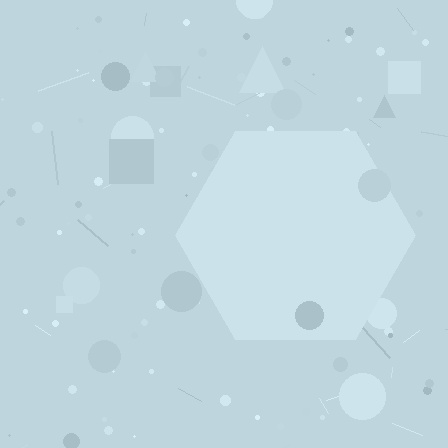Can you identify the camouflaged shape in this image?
The camouflaged shape is a hexagon.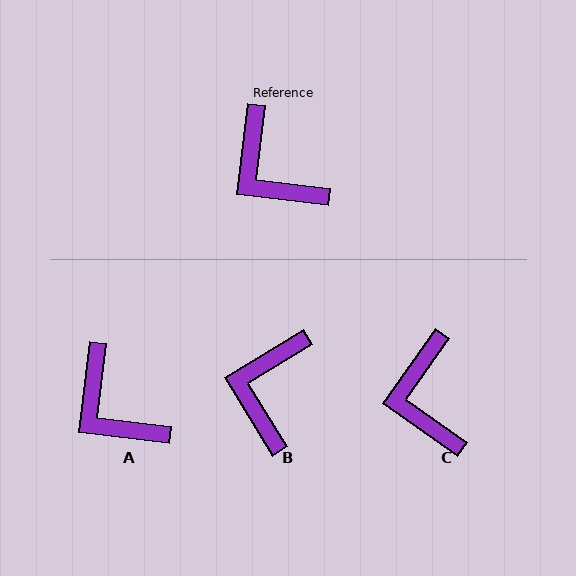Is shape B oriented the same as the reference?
No, it is off by about 52 degrees.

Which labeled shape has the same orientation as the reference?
A.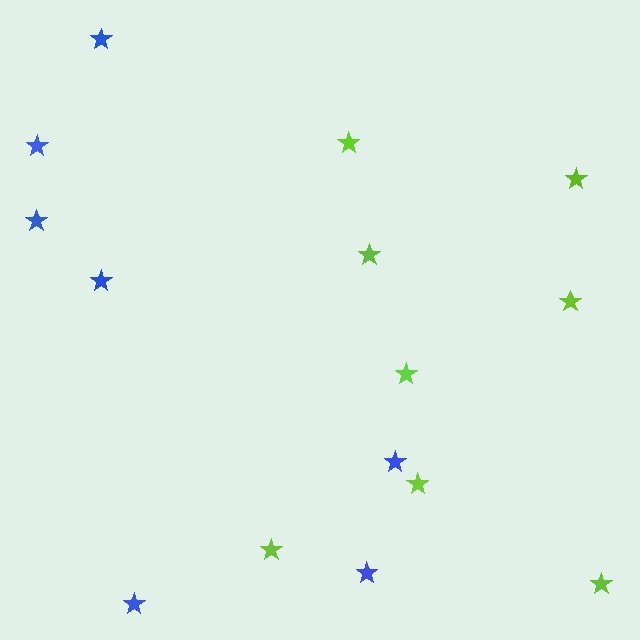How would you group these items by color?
There are 2 groups: one group of blue stars (7) and one group of lime stars (8).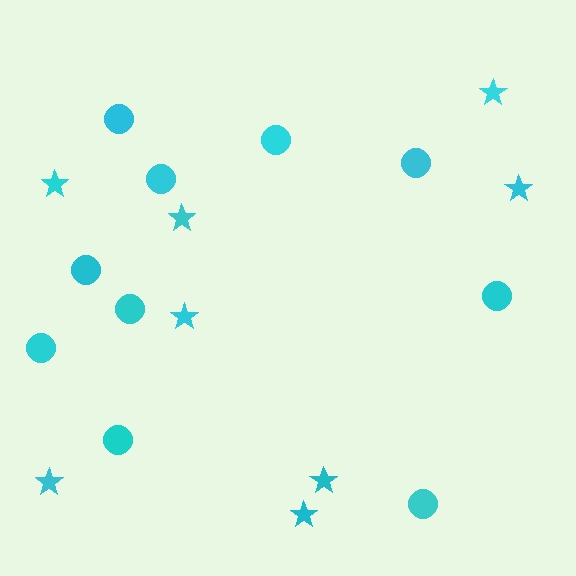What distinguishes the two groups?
There are 2 groups: one group of circles (10) and one group of stars (8).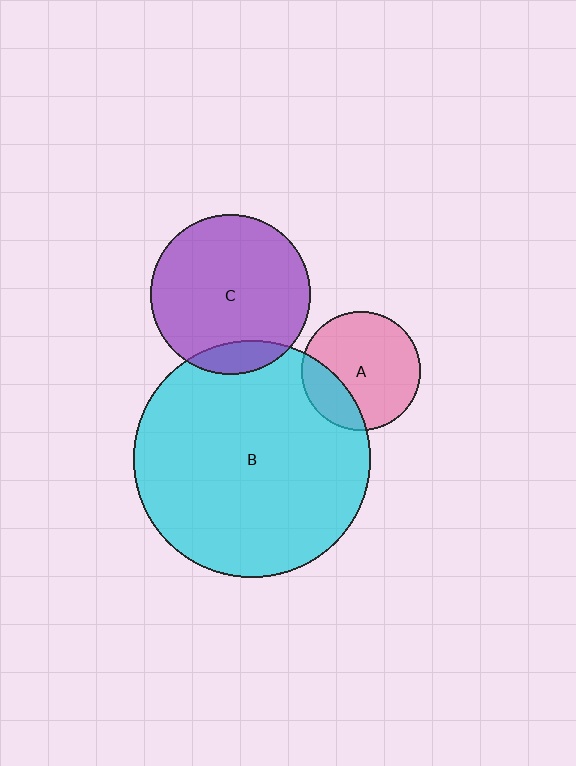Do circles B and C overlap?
Yes.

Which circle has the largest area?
Circle B (cyan).